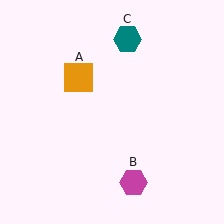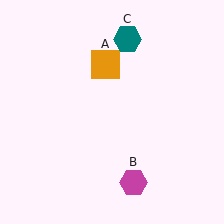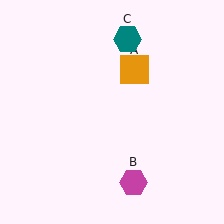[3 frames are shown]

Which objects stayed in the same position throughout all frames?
Magenta hexagon (object B) and teal hexagon (object C) remained stationary.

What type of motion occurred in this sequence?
The orange square (object A) rotated clockwise around the center of the scene.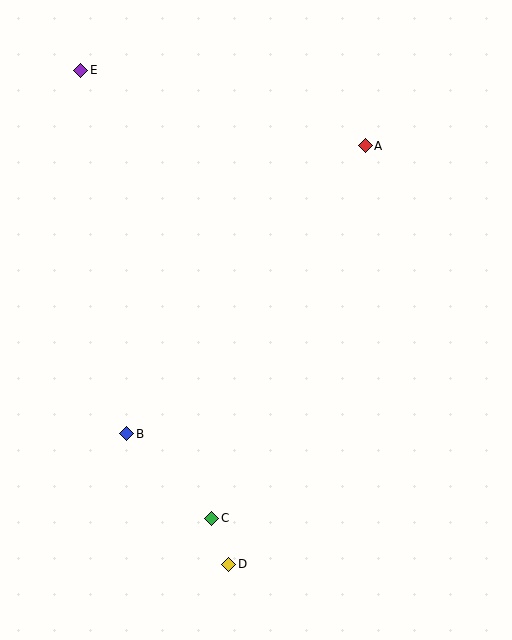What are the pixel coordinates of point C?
Point C is at (212, 518).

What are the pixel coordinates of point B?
Point B is at (127, 434).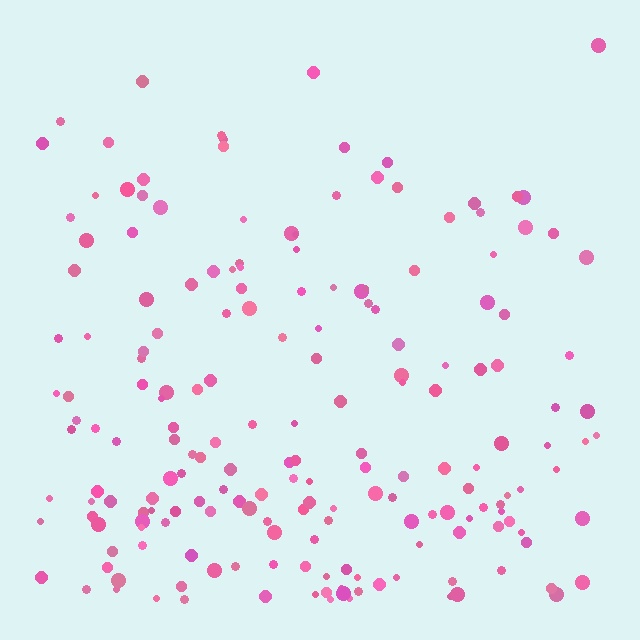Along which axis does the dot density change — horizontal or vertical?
Vertical.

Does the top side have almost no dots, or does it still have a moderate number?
Still a moderate number, just noticeably fewer than the bottom.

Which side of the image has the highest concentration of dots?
The bottom.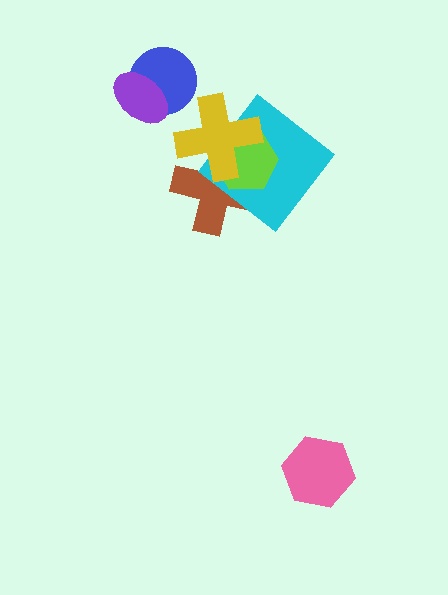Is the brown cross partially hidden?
Yes, it is partially covered by another shape.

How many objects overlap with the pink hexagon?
0 objects overlap with the pink hexagon.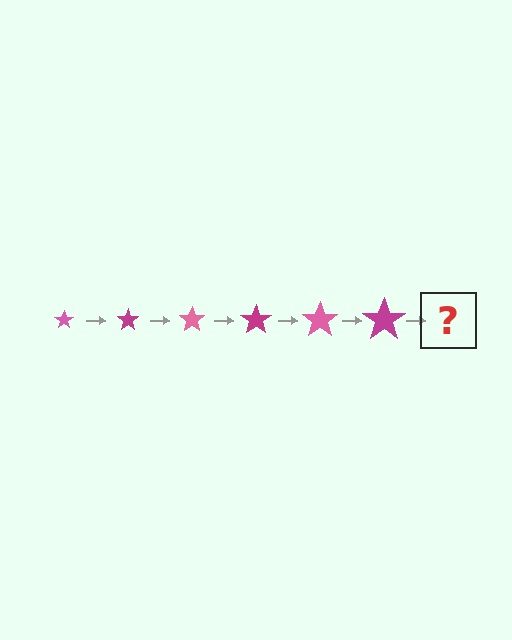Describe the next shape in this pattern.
It should be a pink star, larger than the previous one.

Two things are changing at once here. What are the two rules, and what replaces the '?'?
The two rules are that the star grows larger each step and the color cycles through pink and magenta. The '?' should be a pink star, larger than the previous one.